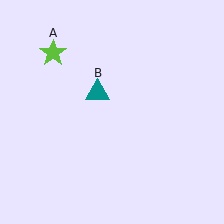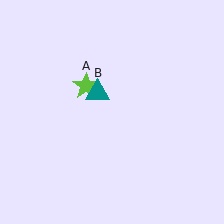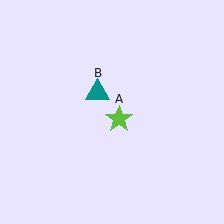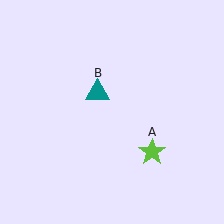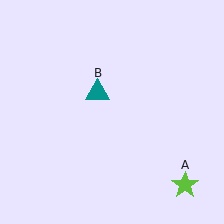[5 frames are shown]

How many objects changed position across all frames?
1 object changed position: lime star (object A).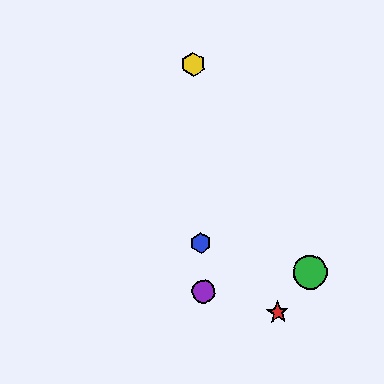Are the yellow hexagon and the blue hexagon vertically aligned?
Yes, both are at x≈193.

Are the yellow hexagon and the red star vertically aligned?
No, the yellow hexagon is at x≈193 and the red star is at x≈278.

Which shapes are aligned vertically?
The blue hexagon, the yellow hexagon, the purple circle are aligned vertically.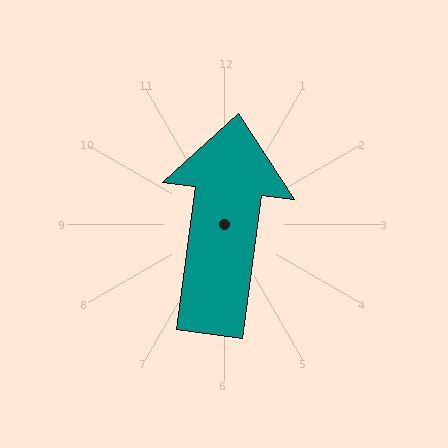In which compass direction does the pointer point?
North.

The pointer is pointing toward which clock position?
Roughly 12 o'clock.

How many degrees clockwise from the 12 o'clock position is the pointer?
Approximately 7 degrees.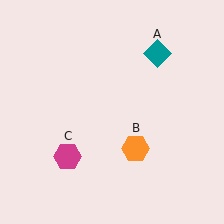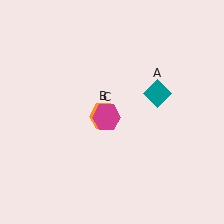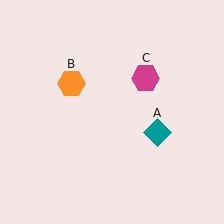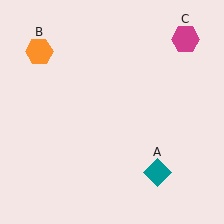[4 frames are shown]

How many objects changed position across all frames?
3 objects changed position: teal diamond (object A), orange hexagon (object B), magenta hexagon (object C).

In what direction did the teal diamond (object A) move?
The teal diamond (object A) moved down.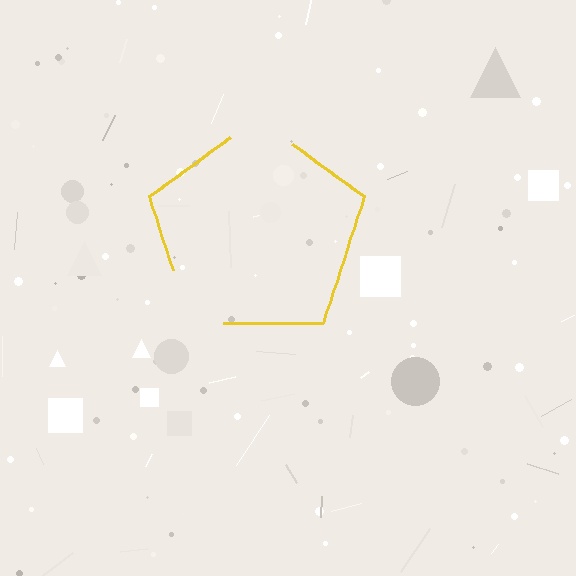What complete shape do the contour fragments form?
The contour fragments form a pentagon.